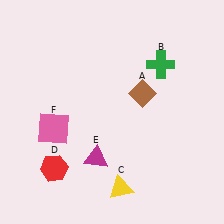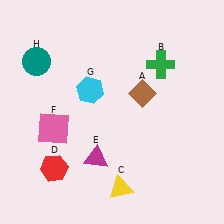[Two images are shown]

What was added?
A cyan hexagon (G), a teal circle (H) were added in Image 2.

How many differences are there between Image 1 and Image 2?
There are 2 differences between the two images.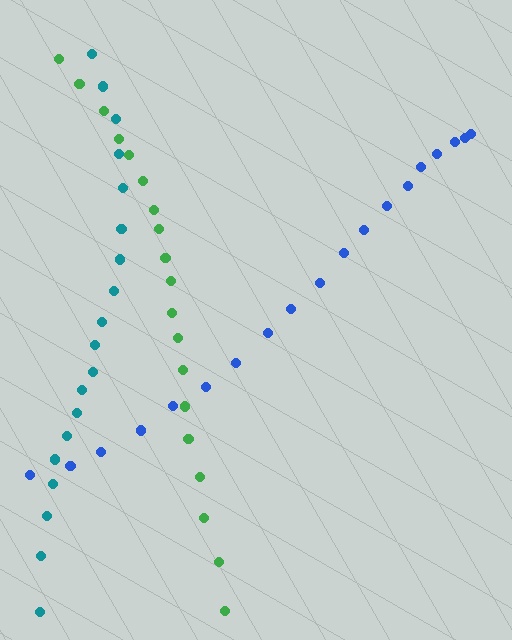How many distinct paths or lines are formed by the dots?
There are 3 distinct paths.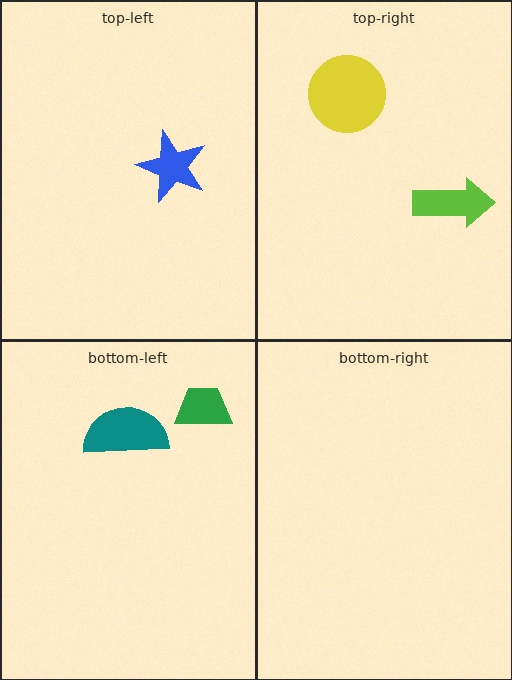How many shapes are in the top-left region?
1.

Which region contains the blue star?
The top-left region.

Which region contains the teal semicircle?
The bottom-left region.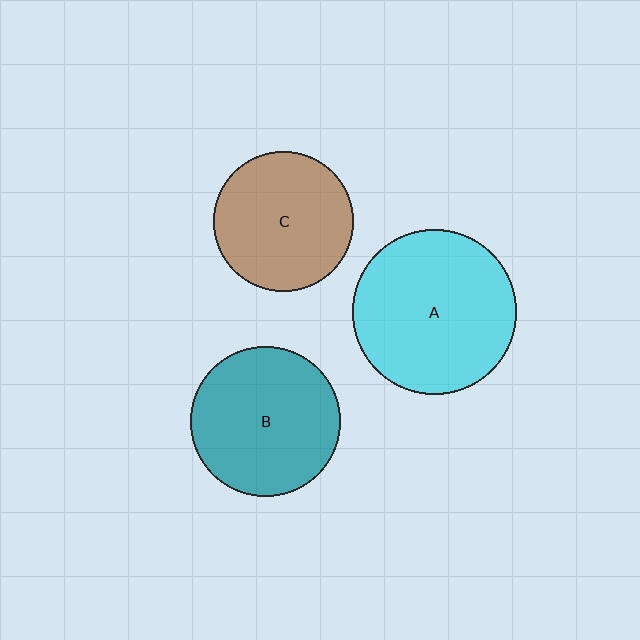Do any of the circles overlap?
No, none of the circles overlap.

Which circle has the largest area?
Circle A (cyan).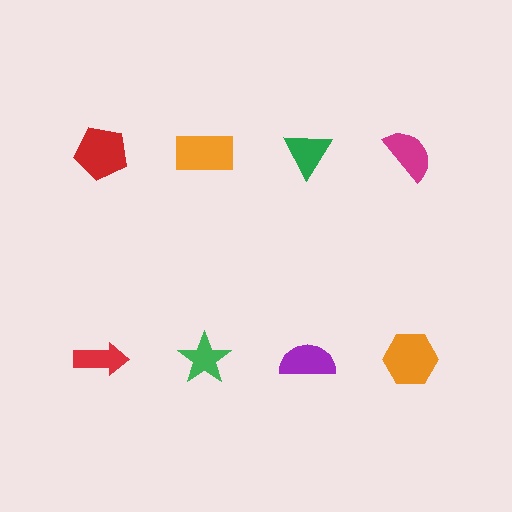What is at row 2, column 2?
A green star.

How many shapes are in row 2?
4 shapes.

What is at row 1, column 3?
A green triangle.